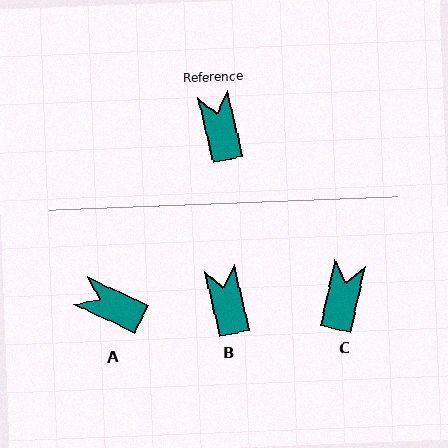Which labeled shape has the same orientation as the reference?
B.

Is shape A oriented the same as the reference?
No, it is off by about 52 degrees.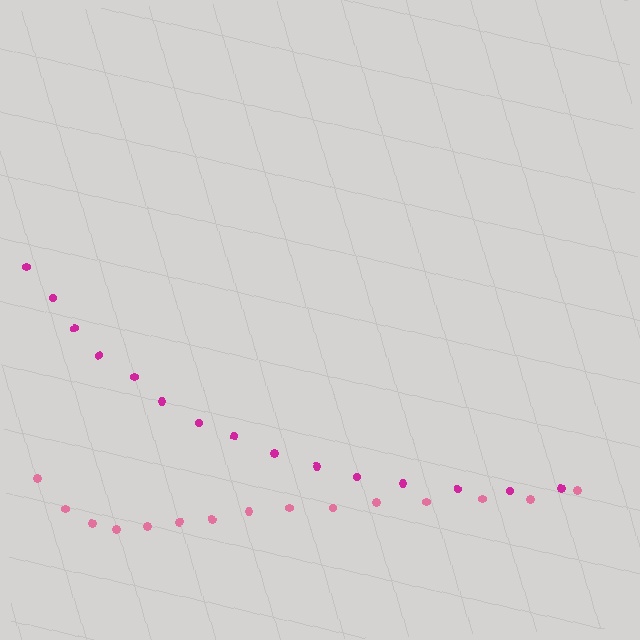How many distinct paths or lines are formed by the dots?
There are 2 distinct paths.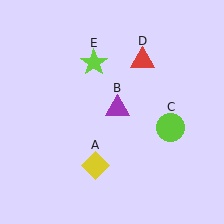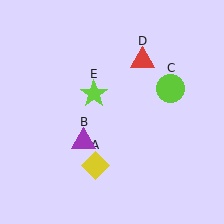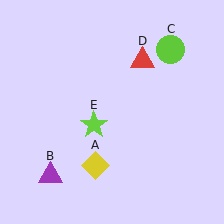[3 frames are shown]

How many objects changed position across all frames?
3 objects changed position: purple triangle (object B), lime circle (object C), lime star (object E).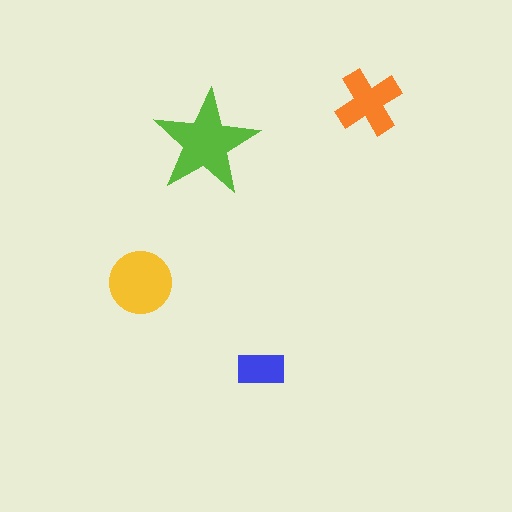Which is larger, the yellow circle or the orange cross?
The yellow circle.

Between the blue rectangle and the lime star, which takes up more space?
The lime star.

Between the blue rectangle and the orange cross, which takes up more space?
The orange cross.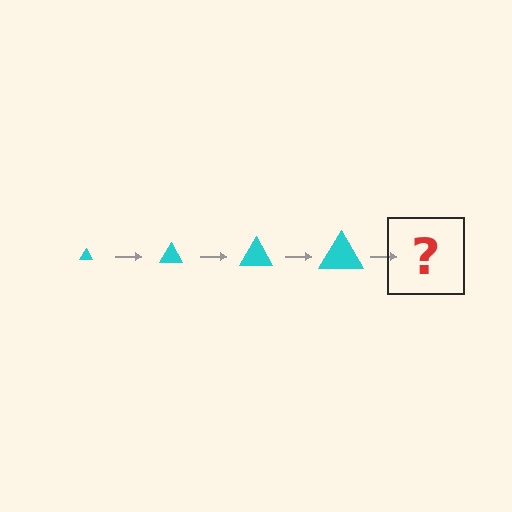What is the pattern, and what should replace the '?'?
The pattern is that the triangle gets progressively larger each step. The '?' should be a cyan triangle, larger than the previous one.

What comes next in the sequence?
The next element should be a cyan triangle, larger than the previous one.